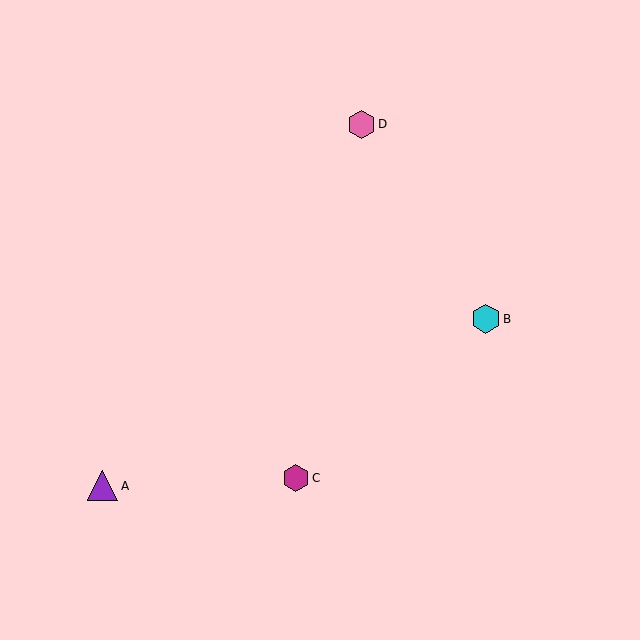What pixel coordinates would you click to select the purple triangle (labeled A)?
Click at (103, 486) to select the purple triangle A.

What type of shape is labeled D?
Shape D is a pink hexagon.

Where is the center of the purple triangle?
The center of the purple triangle is at (103, 486).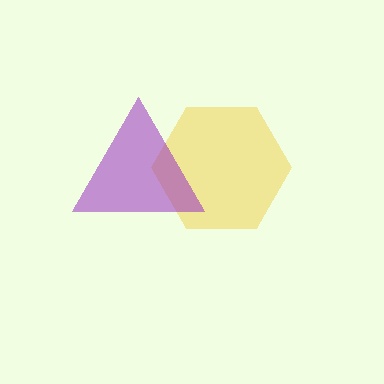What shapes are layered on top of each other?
The layered shapes are: a yellow hexagon, a purple triangle.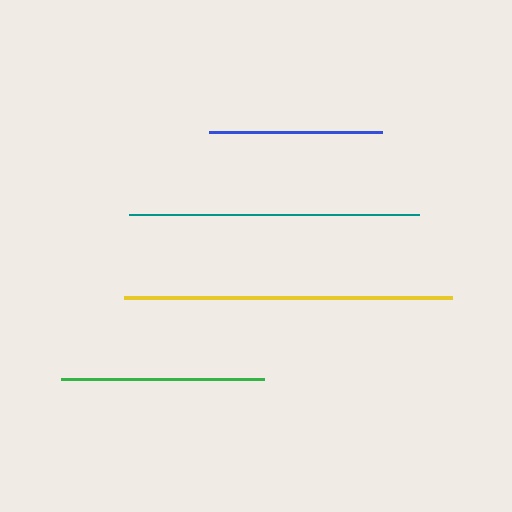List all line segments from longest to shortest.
From longest to shortest: yellow, teal, green, blue.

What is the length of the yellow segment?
The yellow segment is approximately 328 pixels long.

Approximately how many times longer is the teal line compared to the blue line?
The teal line is approximately 1.7 times the length of the blue line.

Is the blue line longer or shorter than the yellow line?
The yellow line is longer than the blue line.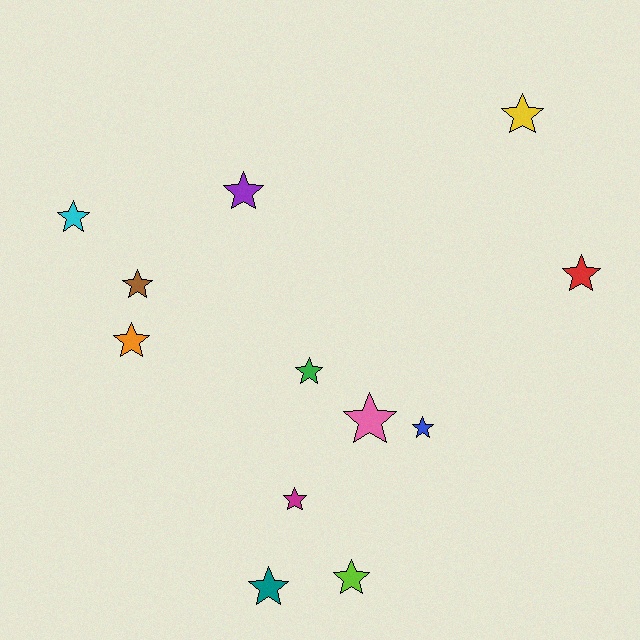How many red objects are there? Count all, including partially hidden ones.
There is 1 red object.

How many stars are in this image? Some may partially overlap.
There are 12 stars.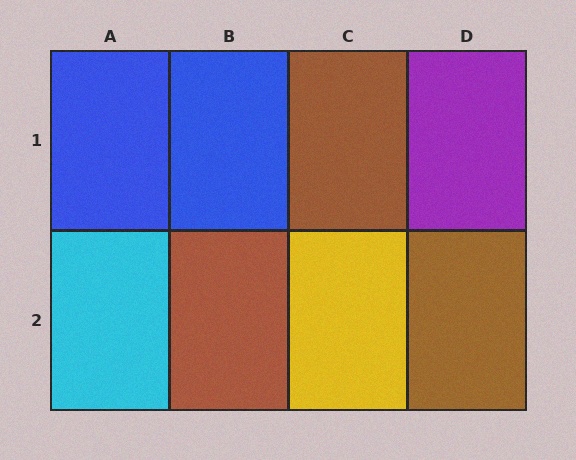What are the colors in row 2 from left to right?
Cyan, brown, yellow, brown.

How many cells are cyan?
1 cell is cyan.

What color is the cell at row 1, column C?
Brown.